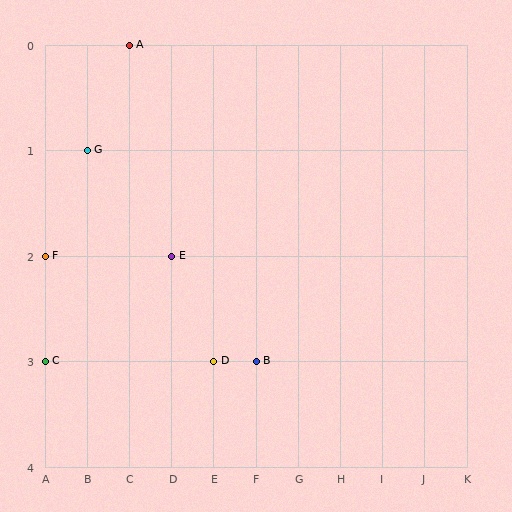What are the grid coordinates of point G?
Point G is at grid coordinates (B, 1).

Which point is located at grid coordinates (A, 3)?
Point C is at (A, 3).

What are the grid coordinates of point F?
Point F is at grid coordinates (A, 2).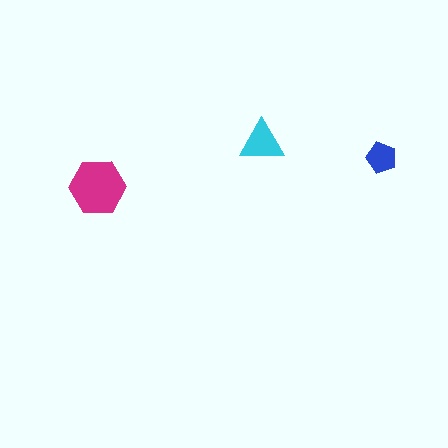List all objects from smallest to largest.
The blue pentagon, the cyan triangle, the magenta hexagon.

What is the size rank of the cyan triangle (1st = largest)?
2nd.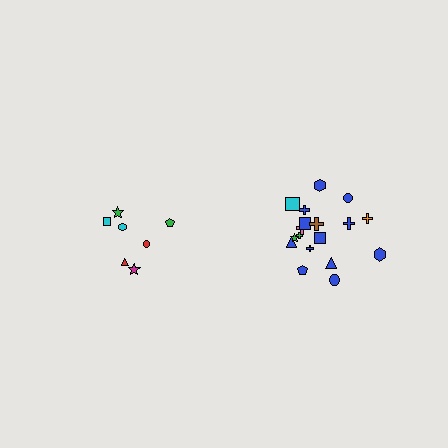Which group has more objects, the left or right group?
The right group.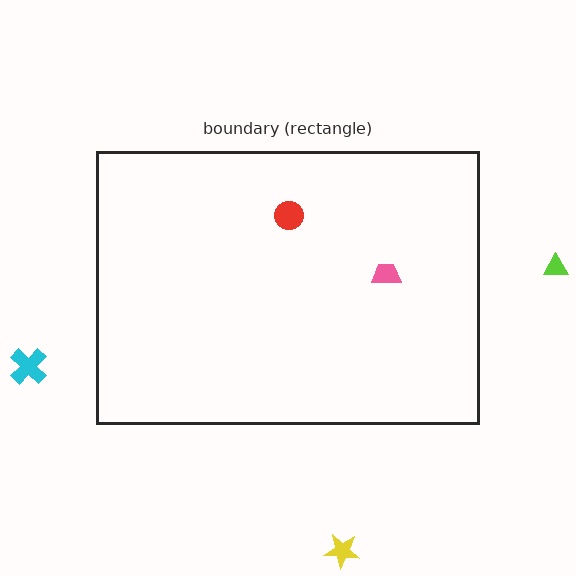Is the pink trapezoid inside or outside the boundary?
Inside.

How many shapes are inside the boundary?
2 inside, 3 outside.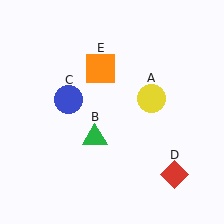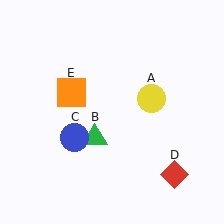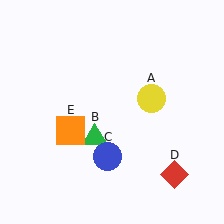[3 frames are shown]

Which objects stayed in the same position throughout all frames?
Yellow circle (object A) and green triangle (object B) and red diamond (object D) remained stationary.